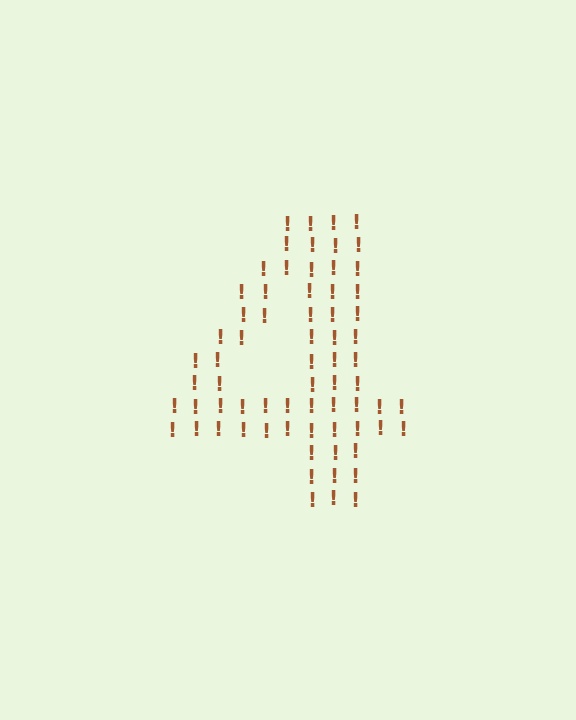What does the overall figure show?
The overall figure shows the digit 4.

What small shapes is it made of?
It is made of small exclamation marks.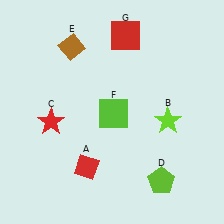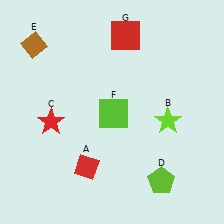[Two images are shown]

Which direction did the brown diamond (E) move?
The brown diamond (E) moved left.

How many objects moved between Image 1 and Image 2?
1 object moved between the two images.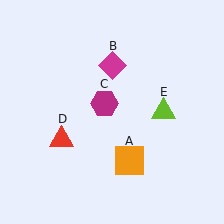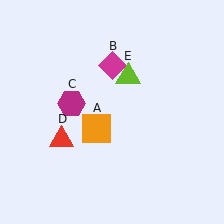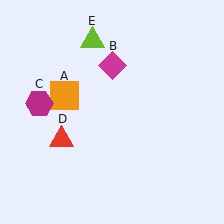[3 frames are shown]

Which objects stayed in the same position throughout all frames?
Magenta diamond (object B) and red triangle (object D) remained stationary.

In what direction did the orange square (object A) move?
The orange square (object A) moved up and to the left.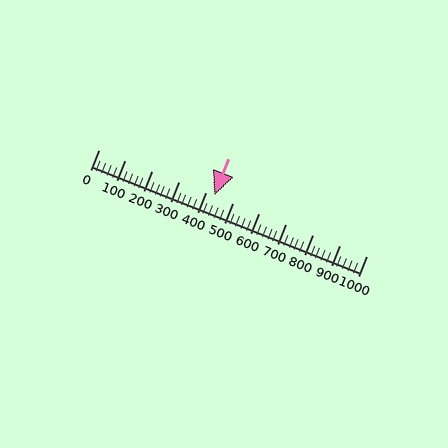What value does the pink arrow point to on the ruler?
The pink arrow points to approximately 431.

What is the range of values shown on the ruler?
The ruler shows values from 0 to 1000.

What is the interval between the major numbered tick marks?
The major tick marks are spaced 100 units apart.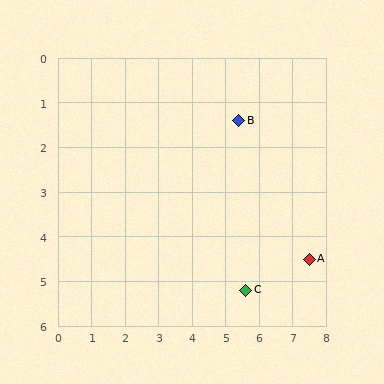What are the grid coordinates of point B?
Point B is at approximately (5.4, 1.4).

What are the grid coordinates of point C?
Point C is at approximately (5.6, 5.2).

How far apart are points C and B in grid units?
Points C and B are about 3.8 grid units apart.